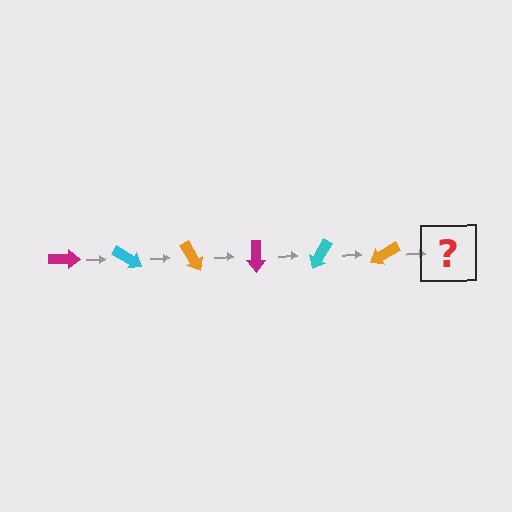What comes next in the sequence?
The next element should be a magenta arrow, rotated 180 degrees from the start.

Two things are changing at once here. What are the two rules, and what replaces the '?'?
The two rules are that it rotates 30 degrees each step and the color cycles through magenta, cyan, and orange. The '?' should be a magenta arrow, rotated 180 degrees from the start.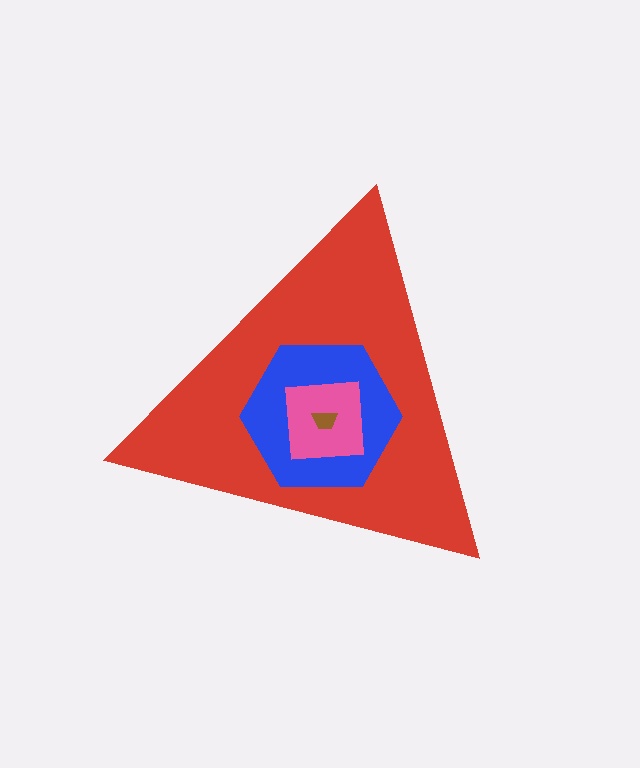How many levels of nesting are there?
4.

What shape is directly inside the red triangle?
The blue hexagon.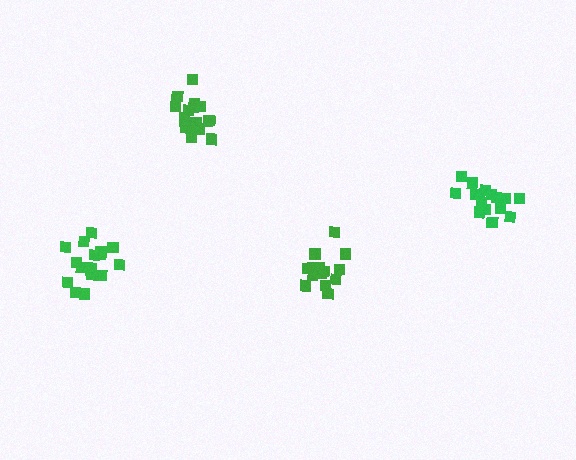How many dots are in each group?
Group 1: 16 dots, Group 2: 18 dots, Group 3: 16 dots, Group 4: 17 dots (67 total).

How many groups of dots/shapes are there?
There are 4 groups.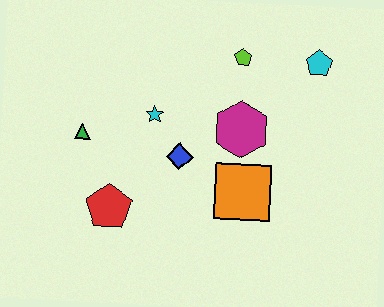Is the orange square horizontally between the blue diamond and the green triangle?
No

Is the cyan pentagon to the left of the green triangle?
No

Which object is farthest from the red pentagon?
The cyan pentagon is farthest from the red pentagon.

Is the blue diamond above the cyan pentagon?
No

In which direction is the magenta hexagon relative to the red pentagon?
The magenta hexagon is to the right of the red pentagon.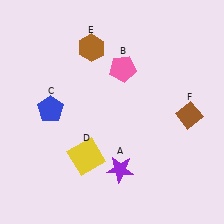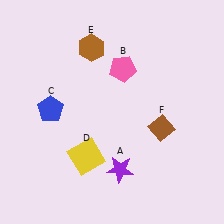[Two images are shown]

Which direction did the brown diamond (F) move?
The brown diamond (F) moved left.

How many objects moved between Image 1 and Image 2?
1 object moved between the two images.